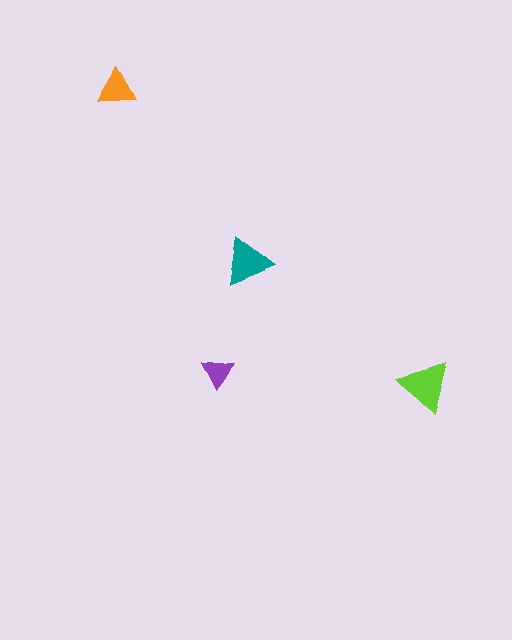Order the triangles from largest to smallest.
the lime one, the teal one, the orange one, the purple one.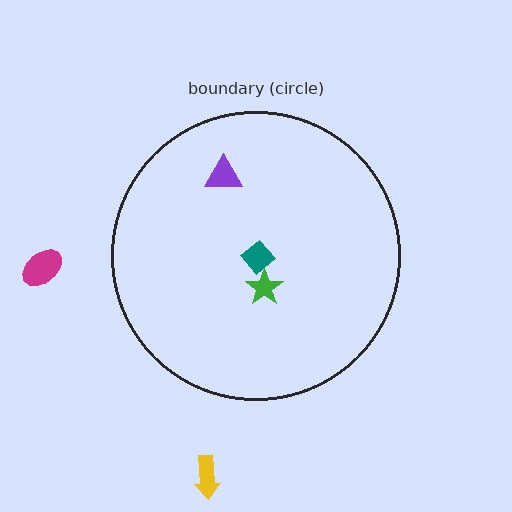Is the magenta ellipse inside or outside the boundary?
Outside.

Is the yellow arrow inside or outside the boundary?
Outside.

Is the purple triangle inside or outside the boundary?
Inside.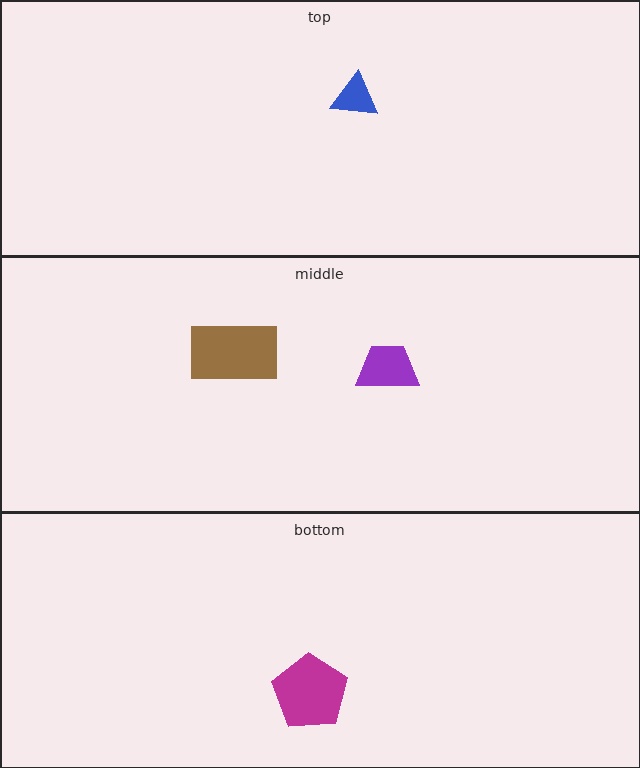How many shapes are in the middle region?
2.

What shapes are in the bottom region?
The magenta pentagon.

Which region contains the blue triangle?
The top region.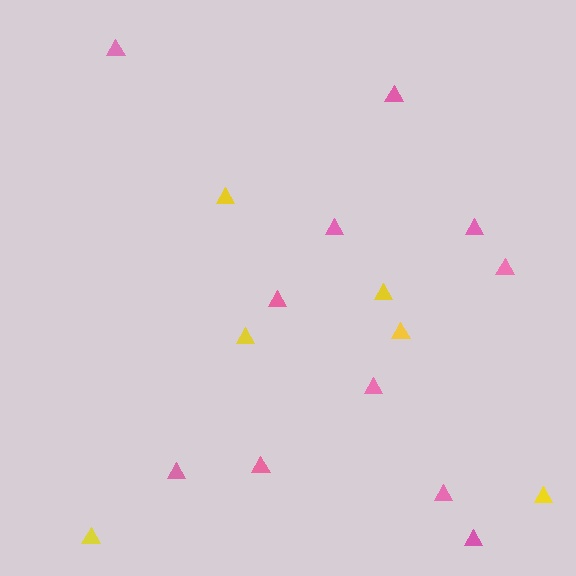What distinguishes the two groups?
There are 2 groups: one group of pink triangles (11) and one group of yellow triangles (6).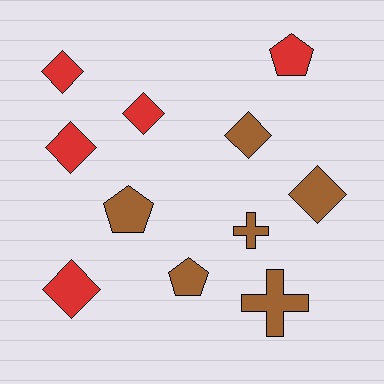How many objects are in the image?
There are 11 objects.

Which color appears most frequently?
Brown, with 6 objects.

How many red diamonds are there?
There are 4 red diamonds.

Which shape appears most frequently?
Diamond, with 6 objects.